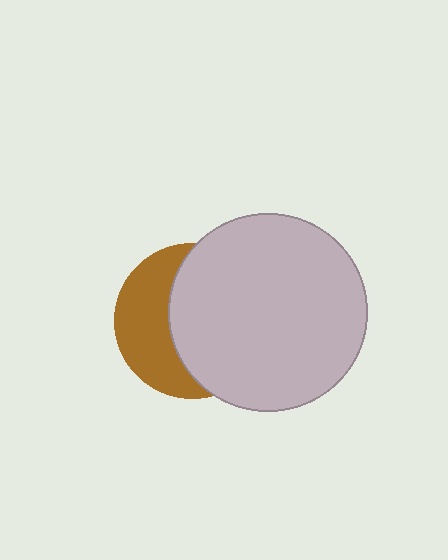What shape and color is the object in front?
The object in front is a light gray circle.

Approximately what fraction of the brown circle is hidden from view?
Roughly 60% of the brown circle is hidden behind the light gray circle.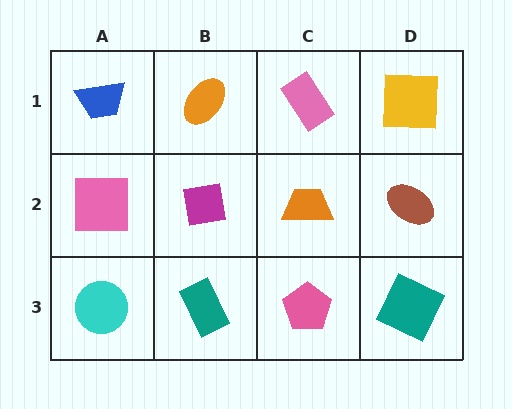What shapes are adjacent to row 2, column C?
A pink rectangle (row 1, column C), a pink pentagon (row 3, column C), a magenta square (row 2, column B), a brown ellipse (row 2, column D).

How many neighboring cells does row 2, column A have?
3.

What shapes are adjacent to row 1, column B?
A magenta square (row 2, column B), a blue trapezoid (row 1, column A), a pink rectangle (row 1, column C).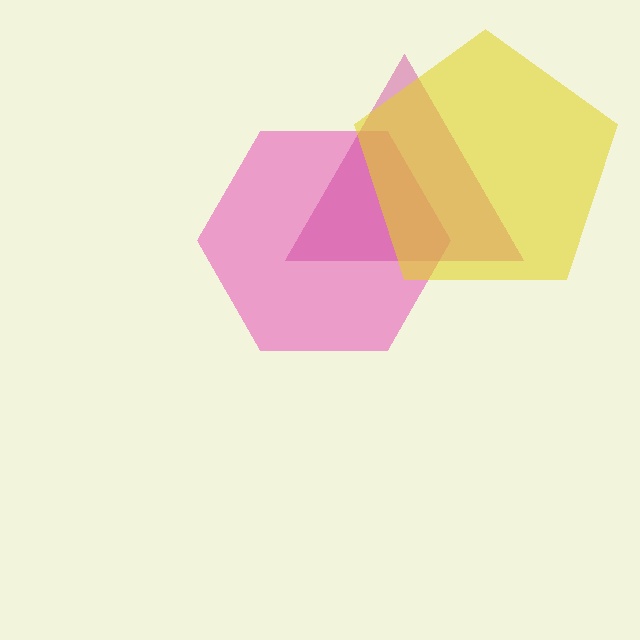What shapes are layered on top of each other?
The layered shapes are: a pink hexagon, a magenta triangle, a yellow pentagon.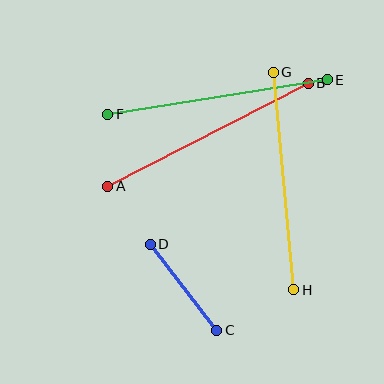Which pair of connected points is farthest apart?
Points A and B are farthest apart.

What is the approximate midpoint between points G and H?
The midpoint is at approximately (284, 181) pixels.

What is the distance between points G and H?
The distance is approximately 219 pixels.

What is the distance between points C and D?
The distance is approximately 109 pixels.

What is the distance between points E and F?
The distance is approximately 222 pixels.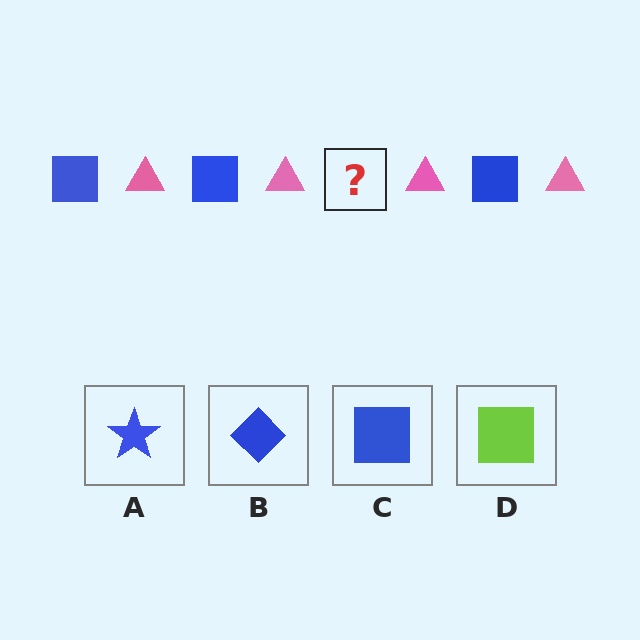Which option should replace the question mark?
Option C.